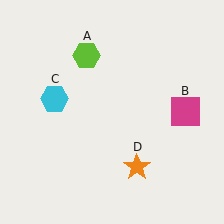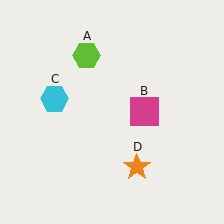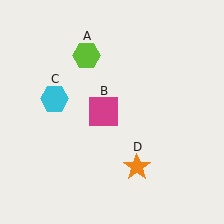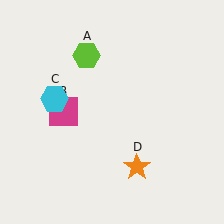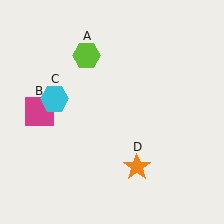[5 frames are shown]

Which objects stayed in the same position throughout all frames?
Lime hexagon (object A) and cyan hexagon (object C) and orange star (object D) remained stationary.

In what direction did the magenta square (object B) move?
The magenta square (object B) moved left.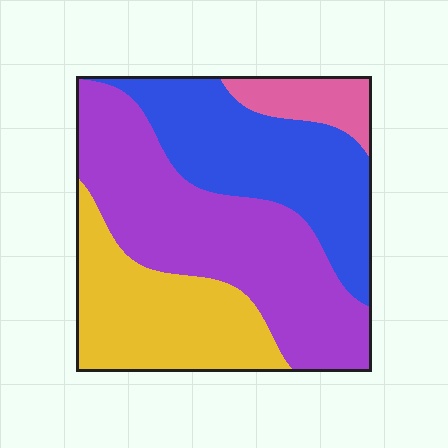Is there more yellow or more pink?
Yellow.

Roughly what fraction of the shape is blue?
Blue takes up between a sixth and a third of the shape.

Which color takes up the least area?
Pink, at roughly 10%.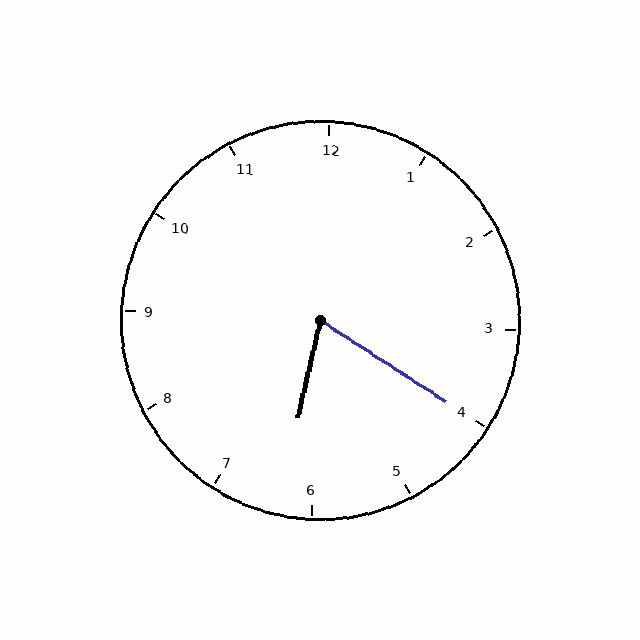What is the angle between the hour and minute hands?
Approximately 70 degrees.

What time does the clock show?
6:20.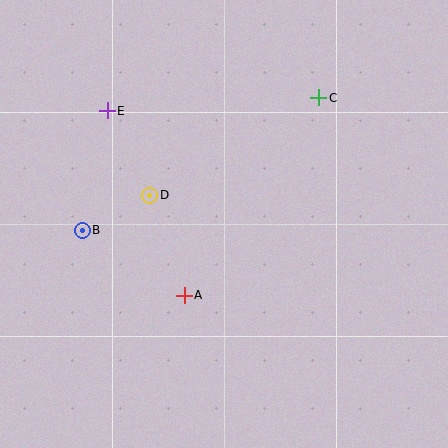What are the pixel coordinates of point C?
Point C is at (319, 98).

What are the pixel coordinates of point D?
Point D is at (150, 195).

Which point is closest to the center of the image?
Point D at (150, 195) is closest to the center.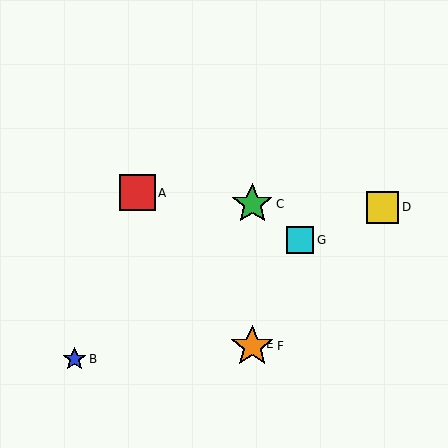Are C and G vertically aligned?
No, C is at x≈252 and G is at x≈300.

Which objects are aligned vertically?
Objects C, E, F are aligned vertically.